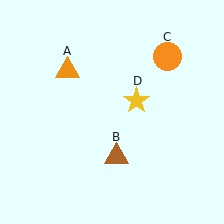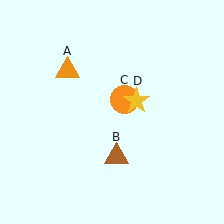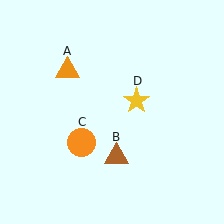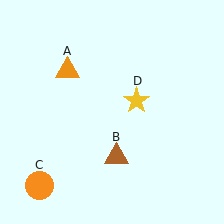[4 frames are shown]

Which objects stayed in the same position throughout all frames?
Orange triangle (object A) and brown triangle (object B) and yellow star (object D) remained stationary.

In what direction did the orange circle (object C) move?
The orange circle (object C) moved down and to the left.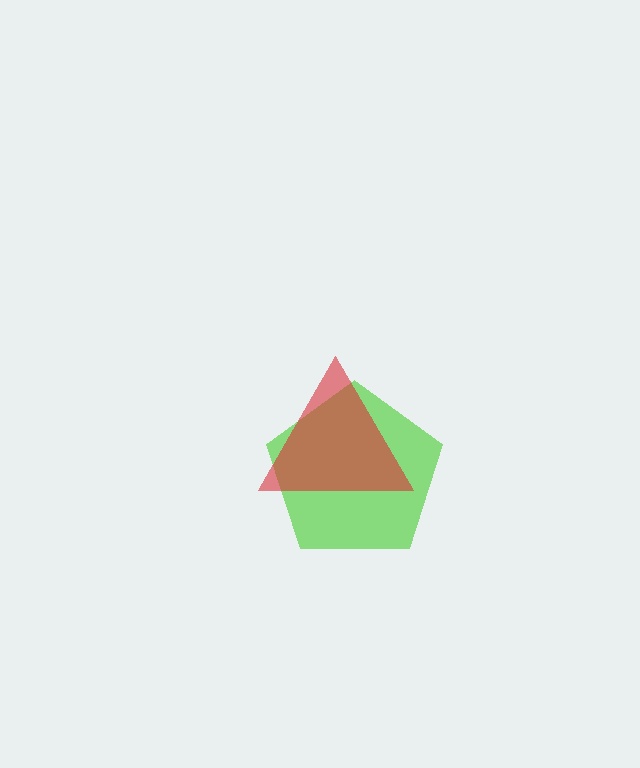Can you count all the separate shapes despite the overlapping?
Yes, there are 2 separate shapes.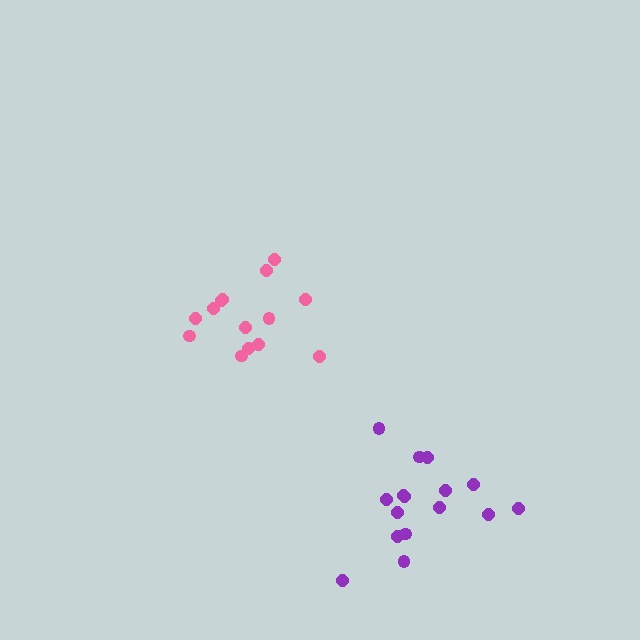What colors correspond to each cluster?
The clusters are colored: pink, purple.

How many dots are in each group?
Group 1: 14 dots, Group 2: 16 dots (30 total).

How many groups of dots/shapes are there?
There are 2 groups.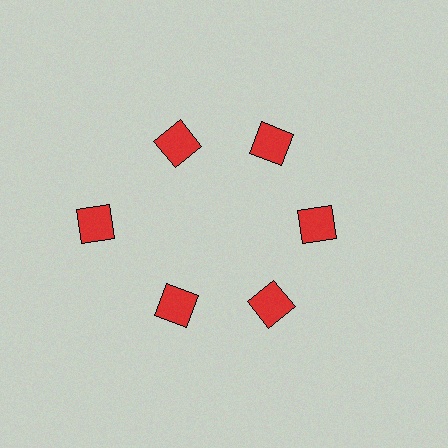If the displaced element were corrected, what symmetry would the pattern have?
It would have 6-fold rotational symmetry — the pattern would map onto itself every 60 degrees.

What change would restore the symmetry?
The symmetry would be restored by moving it inward, back onto the ring so that all 6 diamonds sit at equal angles and equal distance from the center.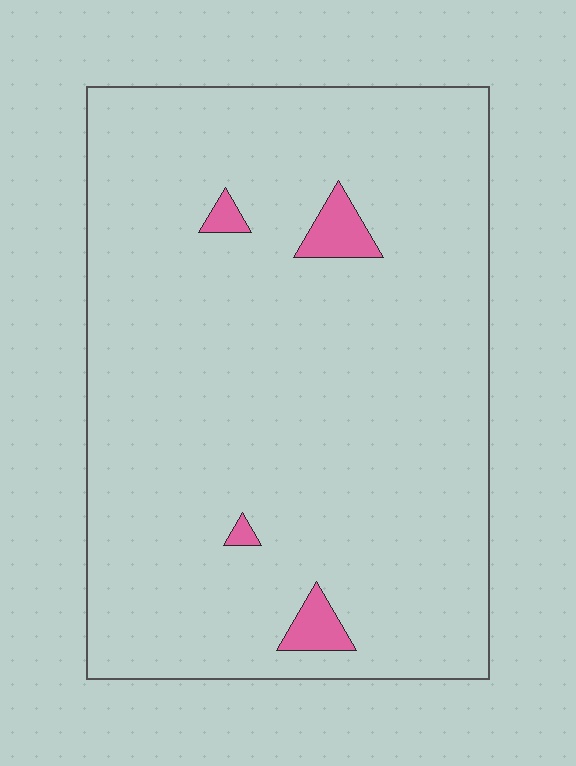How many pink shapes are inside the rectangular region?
4.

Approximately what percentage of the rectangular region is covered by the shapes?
Approximately 5%.